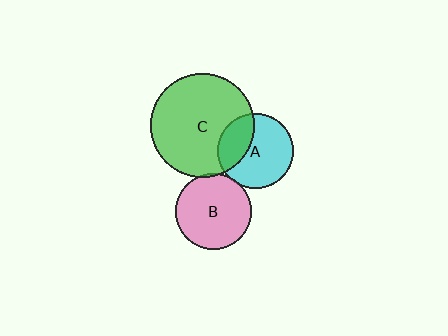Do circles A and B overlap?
Yes.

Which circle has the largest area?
Circle C (green).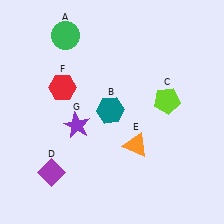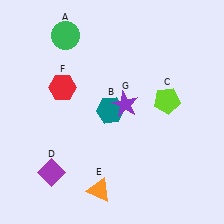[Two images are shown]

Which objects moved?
The objects that moved are: the orange triangle (E), the purple star (G).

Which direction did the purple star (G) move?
The purple star (G) moved right.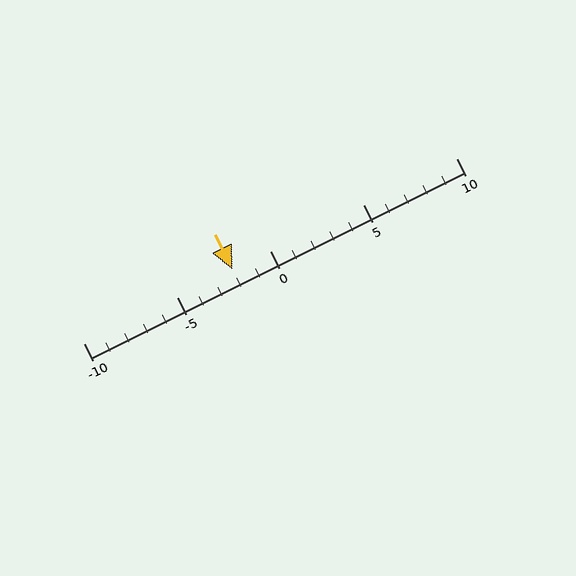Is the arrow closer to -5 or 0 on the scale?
The arrow is closer to 0.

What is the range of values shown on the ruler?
The ruler shows values from -10 to 10.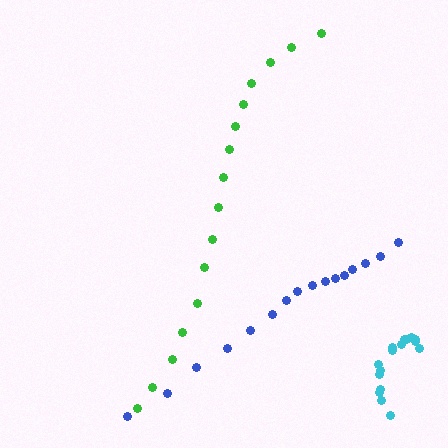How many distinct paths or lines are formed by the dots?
There are 3 distinct paths.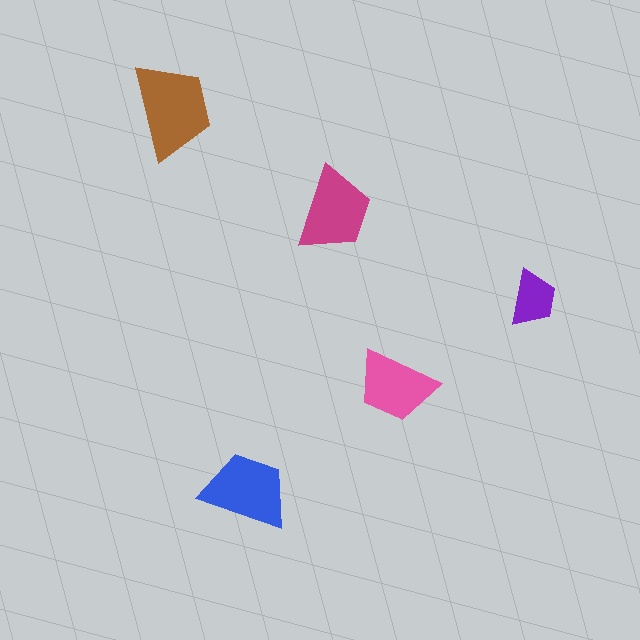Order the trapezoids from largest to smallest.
the brown one, the blue one, the magenta one, the pink one, the purple one.